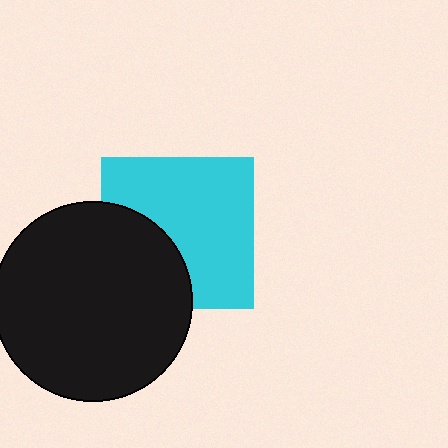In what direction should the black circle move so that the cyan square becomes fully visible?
The black circle should move left. That is the shortest direction to clear the overlap and leave the cyan square fully visible.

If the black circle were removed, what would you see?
You would see the complete cyan square.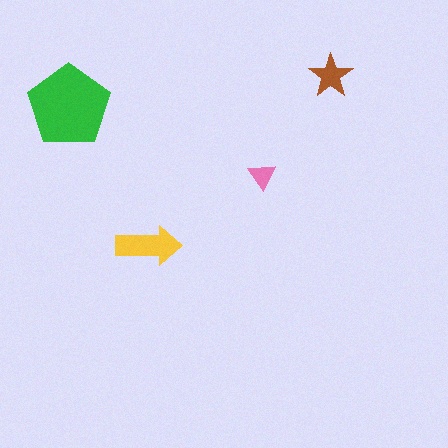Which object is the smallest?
The pink triangle.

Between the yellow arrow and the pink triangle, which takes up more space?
The yellow arrow.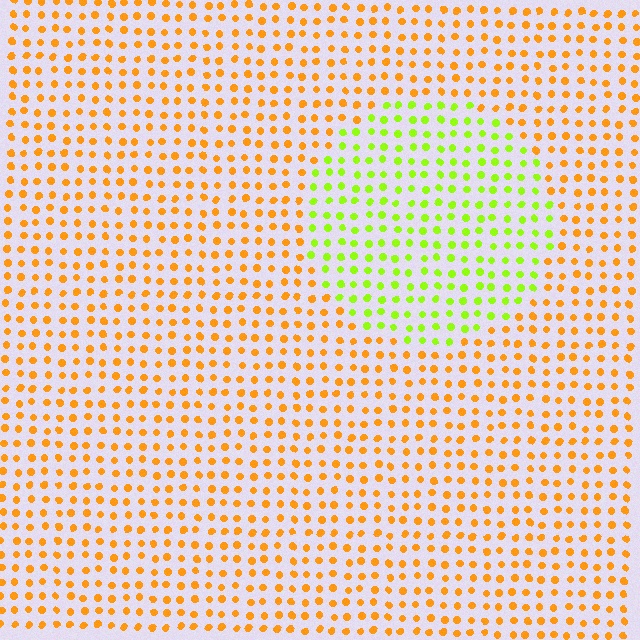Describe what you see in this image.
The image is filled with small orange elements in a uniform arrangement. A circle-shaped region is visible where the elements are tinted to a slightly different hue, forming a subtle color boundary.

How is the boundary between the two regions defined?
The boundary is defined purely by a slight shift in hue (about 54 degrees). Spacing, size, and orientation are identical on both sides.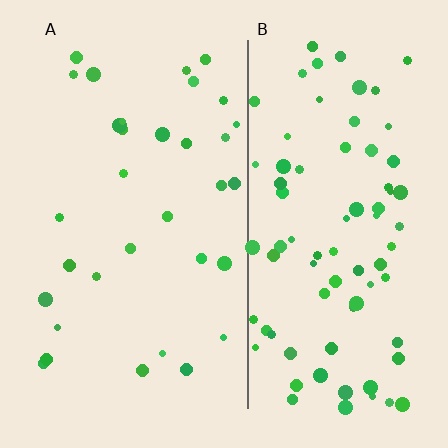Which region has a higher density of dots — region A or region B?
B (the right).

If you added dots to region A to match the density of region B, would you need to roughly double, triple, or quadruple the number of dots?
Approximately triple.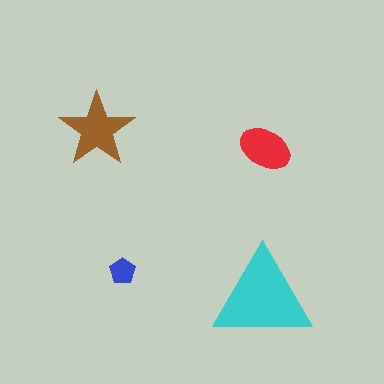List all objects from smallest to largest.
The blue pentagon, the red ellipse, the brown star, the cyan triangle.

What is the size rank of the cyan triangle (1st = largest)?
1st.